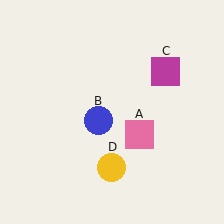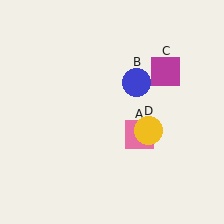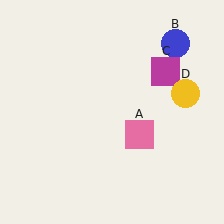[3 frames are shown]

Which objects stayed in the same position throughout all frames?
Pink square (object A) and magenta square (object C) remained stationary.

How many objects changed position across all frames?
2 objects changed position: blue circle (object B), yellow circle (object D).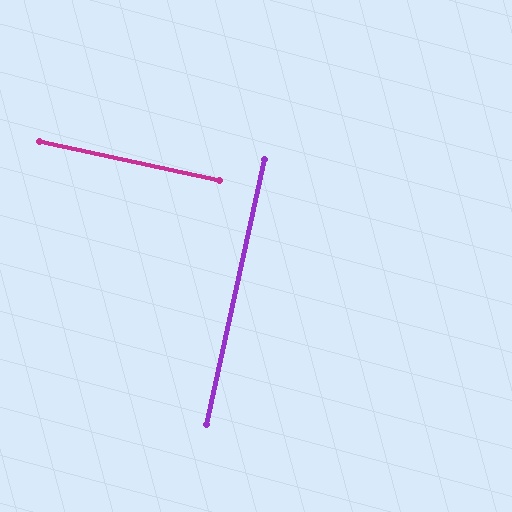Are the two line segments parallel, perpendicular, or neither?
Perpendicular — they meet at approximately 90°.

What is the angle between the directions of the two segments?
Approximately 90 degrees.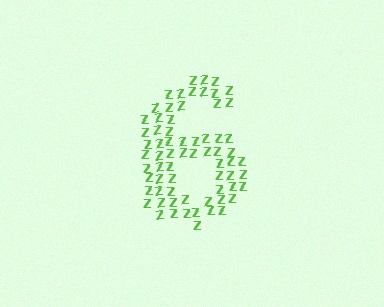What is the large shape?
The large shape is the digit 6.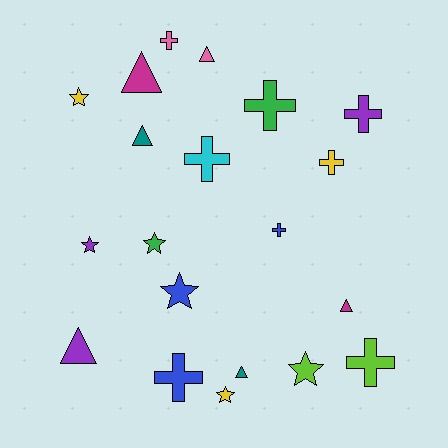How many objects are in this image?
There are 20 objects.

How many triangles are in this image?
There are 6 triangles.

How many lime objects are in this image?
There are 2 lime objects.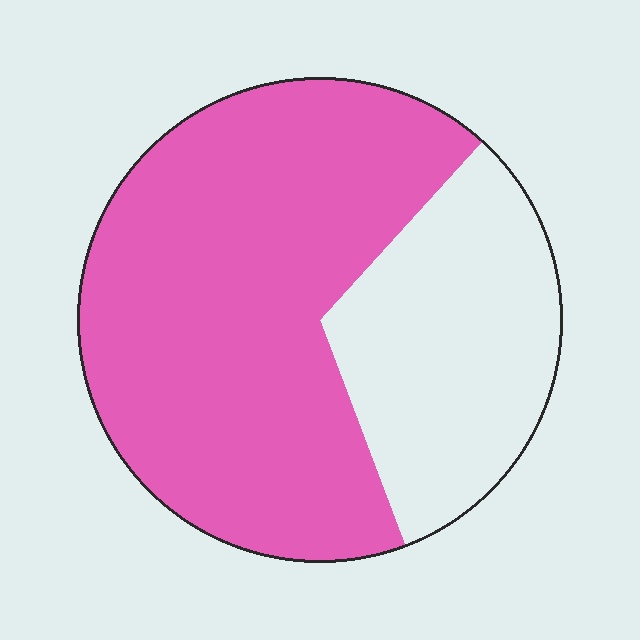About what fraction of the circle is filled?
About two thirds (2/3).